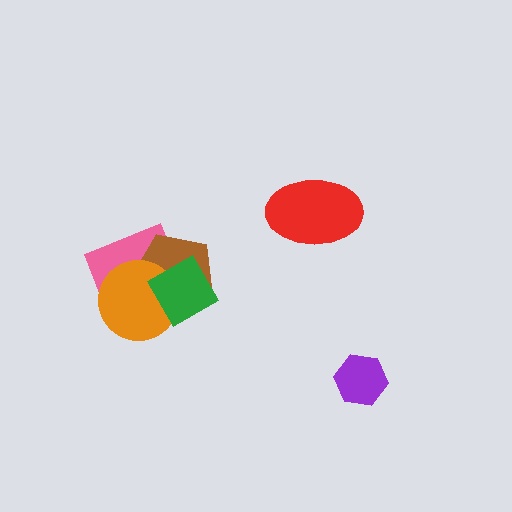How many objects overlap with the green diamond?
3 objects overlap with the green diamond.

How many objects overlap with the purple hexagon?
0 objects overlap with the purple hexagon.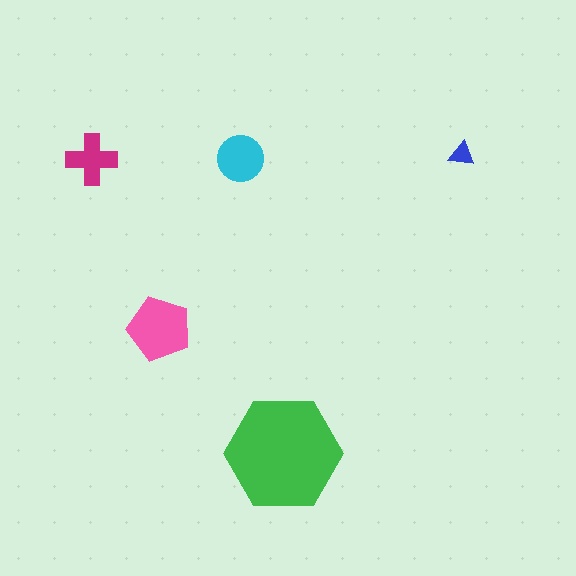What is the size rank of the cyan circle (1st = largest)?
3rd.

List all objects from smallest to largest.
The blue triangle, the magenta cross, the cyan circle, the pink pentagon, the green hexagon.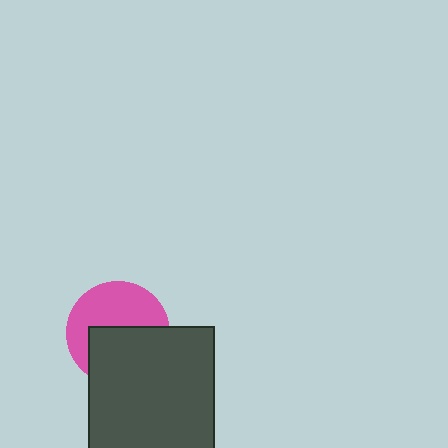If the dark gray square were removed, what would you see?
You would see the complete pink circle.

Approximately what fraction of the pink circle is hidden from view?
Roughly 50% of the pink circle is hidden behind the dark gray square.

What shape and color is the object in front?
The object in front is a dark gray square.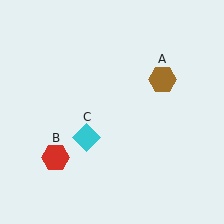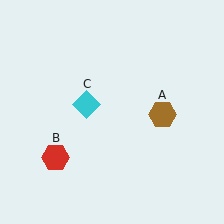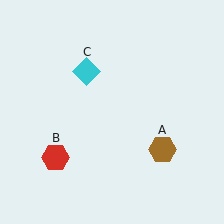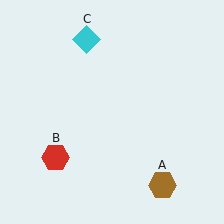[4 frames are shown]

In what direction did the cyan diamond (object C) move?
The cyan diamond (object C) moved up.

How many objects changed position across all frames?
2 objects changed position: brown hexagon (object A), cyan diamond (object C).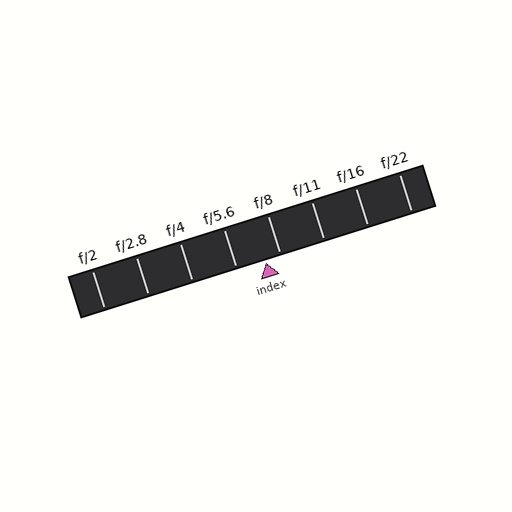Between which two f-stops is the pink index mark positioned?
The index mark is between f/5.6 and f/8.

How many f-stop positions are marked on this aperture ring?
There are 8 f-stop positions marked.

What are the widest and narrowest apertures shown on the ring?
The widest aperture shown is f/2 and the narrowest is f/22.